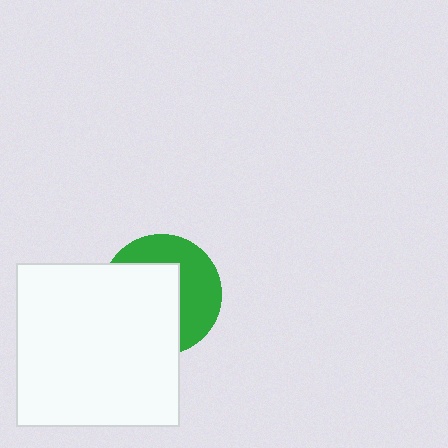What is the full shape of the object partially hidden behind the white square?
The partially hidden object is a green circle.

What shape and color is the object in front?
The object in front is a white square.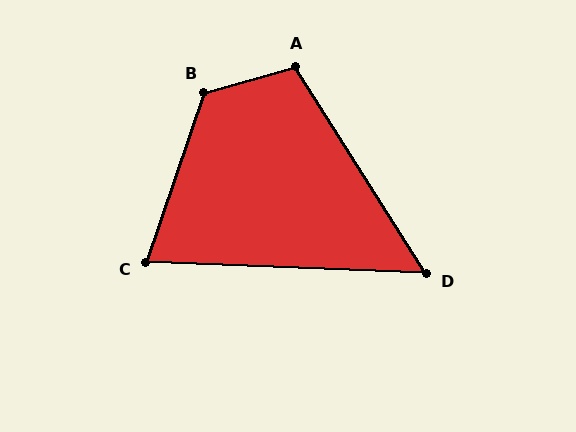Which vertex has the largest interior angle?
B, at approximately 125 degrees.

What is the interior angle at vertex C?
Approximately 74 degrees (acute).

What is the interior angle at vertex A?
Approximately 106 degrees (obtuse).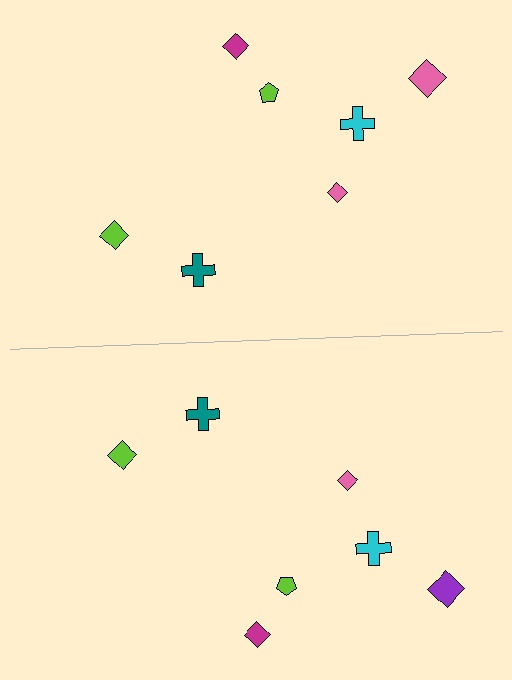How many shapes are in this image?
There are 14 shapes in this image.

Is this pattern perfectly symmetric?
No, the pattern is not perfectly symmetric. The purple diamond on the bottom side breaks the symmetry — its mirror counterpart is pink.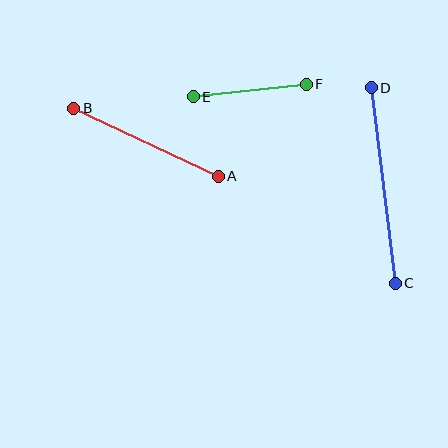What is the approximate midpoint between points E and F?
The midpoint is at approximately (250, 91) pixels.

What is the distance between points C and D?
The distance is approximately 197 pixels.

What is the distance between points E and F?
The distance is approximately 114 pixels.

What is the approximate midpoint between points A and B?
The midpoint is at approximately (146, 142) pixels.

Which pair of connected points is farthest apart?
Points C and D are farthest apart.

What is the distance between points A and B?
The distance is approximately 160 pixels.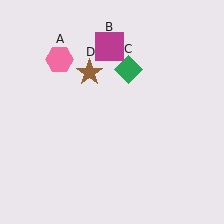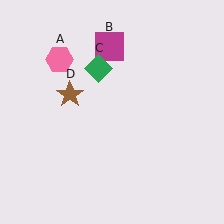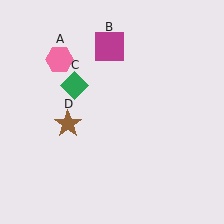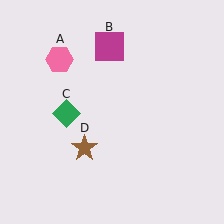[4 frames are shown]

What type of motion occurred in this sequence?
The green diamond (object C), brown star (object D) rotated counterclockwise around the center of the scene.